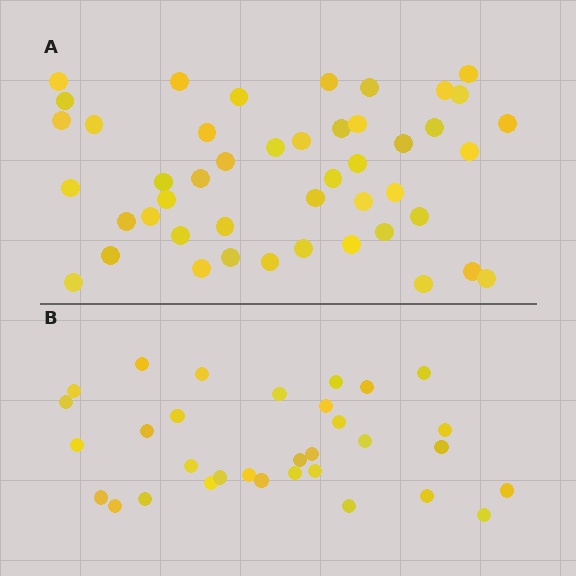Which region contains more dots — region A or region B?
Region A (the top region) has more dots.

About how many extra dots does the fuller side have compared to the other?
Region A has approximately 15 more dots than region B.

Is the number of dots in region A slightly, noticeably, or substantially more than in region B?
Region A has noticeably more, but not dramatically so. The ratio is roughly 1.4 to 1.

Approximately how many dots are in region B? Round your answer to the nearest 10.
About 30 dots. (The exact count is 32, which rounds to 30.)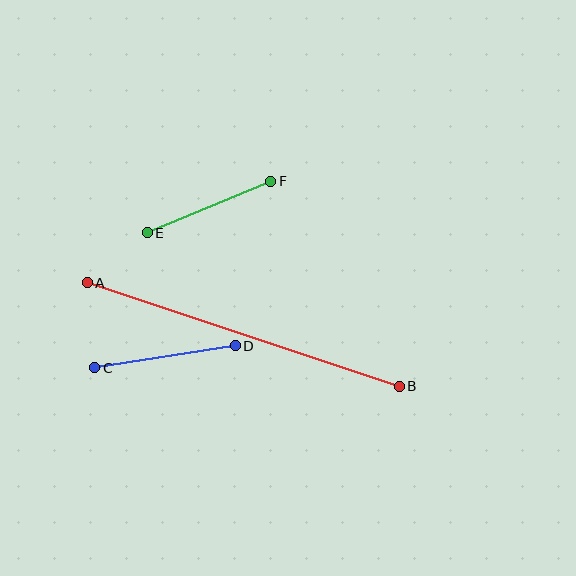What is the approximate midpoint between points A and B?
The midpoint is at approximately (243, 335) pixels.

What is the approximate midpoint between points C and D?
The midpoint is at approximately (165, 357) pixels.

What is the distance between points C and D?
The distance is approximately 143 pixels.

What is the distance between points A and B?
The distance is approximately 329 pixels.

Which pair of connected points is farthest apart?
Points A and B are farthest apart.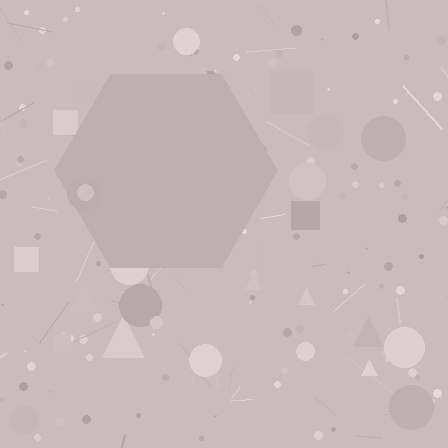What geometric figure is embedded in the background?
A hexagon is embedded in the background.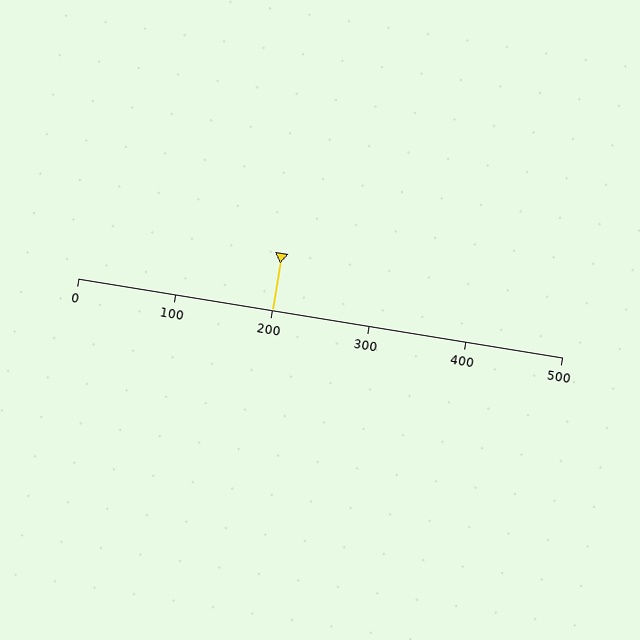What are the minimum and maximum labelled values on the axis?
The axis runs from 0 to 500.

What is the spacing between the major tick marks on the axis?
The major ticks are spaced 100 apart.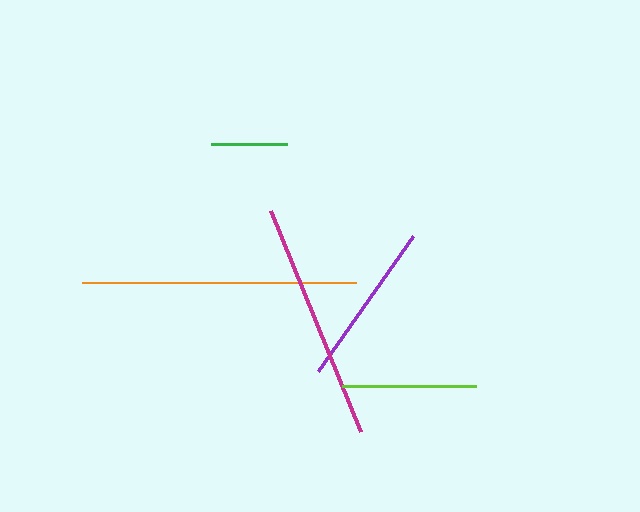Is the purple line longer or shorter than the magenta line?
The magenta line is longer than the purple line.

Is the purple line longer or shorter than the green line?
The purple line is longer than the green line.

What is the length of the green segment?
The green segment is approximately 76 pixels long.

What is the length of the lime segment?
The lime segment is approximately 134 pixels long.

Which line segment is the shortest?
The green line is the shortest at approximately 76 pixels.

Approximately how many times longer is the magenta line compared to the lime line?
The magenta line is approximately 1.8 times the length of the lime line.